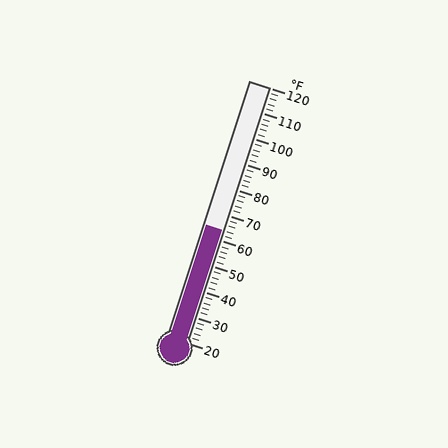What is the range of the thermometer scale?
The thermometer scale ranges from 20°F to 120°F.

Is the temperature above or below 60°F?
The temperature is above 60°F.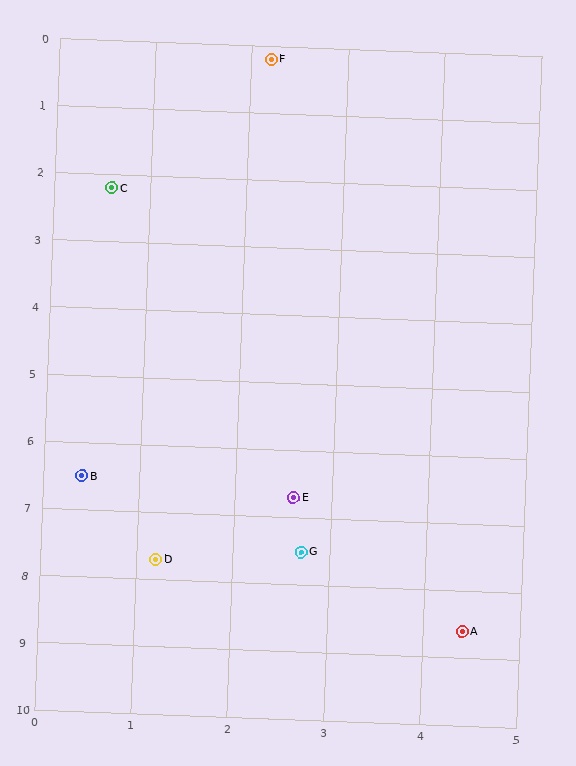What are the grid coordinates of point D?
Point D is at approximately (1.2, 7.7).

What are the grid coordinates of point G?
Point G is at approximately (2.7, 7.5).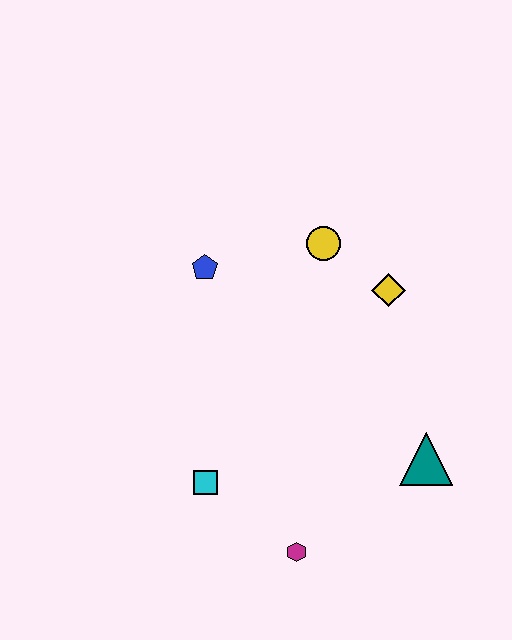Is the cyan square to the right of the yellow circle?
No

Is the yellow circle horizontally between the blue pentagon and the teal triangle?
Yes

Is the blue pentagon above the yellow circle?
No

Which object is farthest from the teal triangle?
The blue pentagon is farthest from the teal triangle.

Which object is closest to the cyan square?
The magenta hexagon is closest to the cyan square.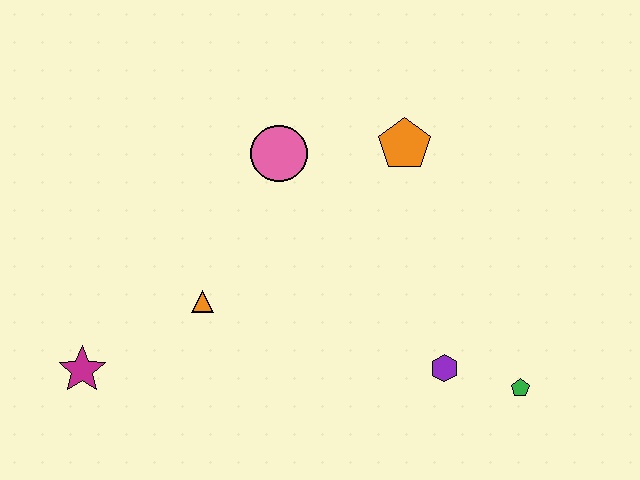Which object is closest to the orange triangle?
The magenta star is closest to the orange triangle.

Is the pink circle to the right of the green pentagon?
No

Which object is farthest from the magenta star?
The green pentagon is farthest from the magenta star.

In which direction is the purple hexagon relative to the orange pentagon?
The purple hexagon is below the orange pentagon.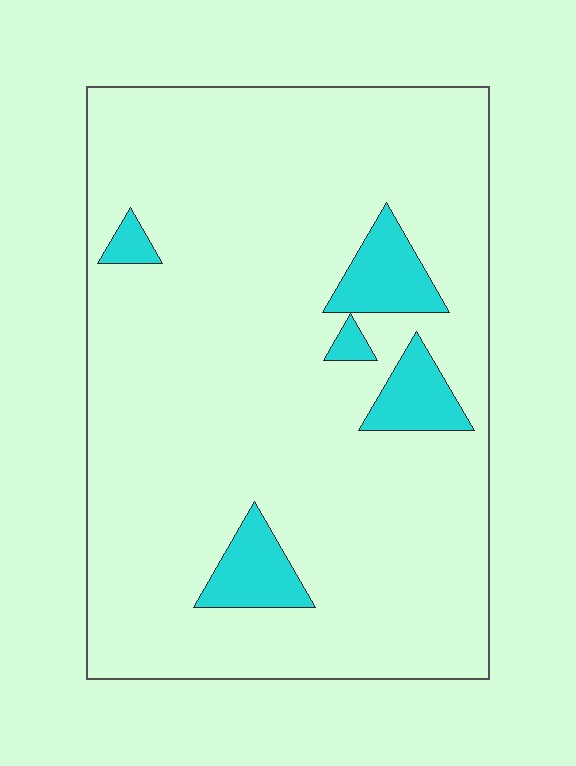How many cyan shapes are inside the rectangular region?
5.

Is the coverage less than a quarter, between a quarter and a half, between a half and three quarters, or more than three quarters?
Less than a quarter.